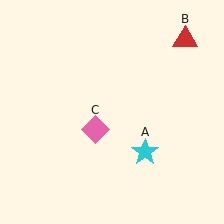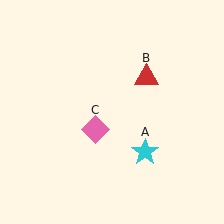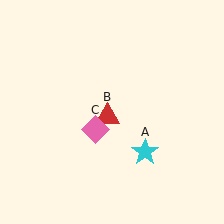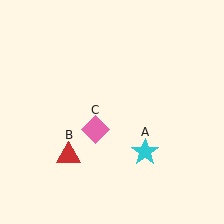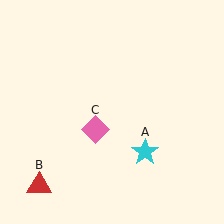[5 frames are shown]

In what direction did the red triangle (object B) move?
The red triangle (object B) moved down and to the left.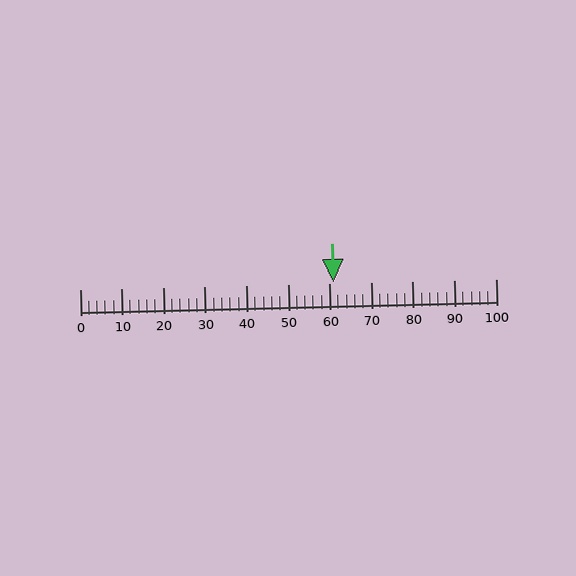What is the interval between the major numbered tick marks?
The major tick marks are spaced 10 units apart.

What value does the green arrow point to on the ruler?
The green arrow points to approximately 61.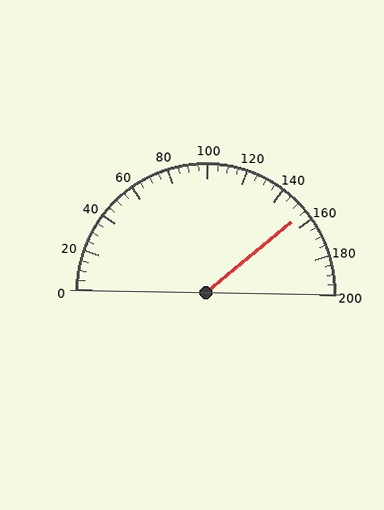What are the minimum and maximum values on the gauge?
The gauge ranges from 0 to 200.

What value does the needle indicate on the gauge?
The needle indicates approximately 155.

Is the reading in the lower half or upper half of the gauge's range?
The reading is in the upper half of the range (0 to 200).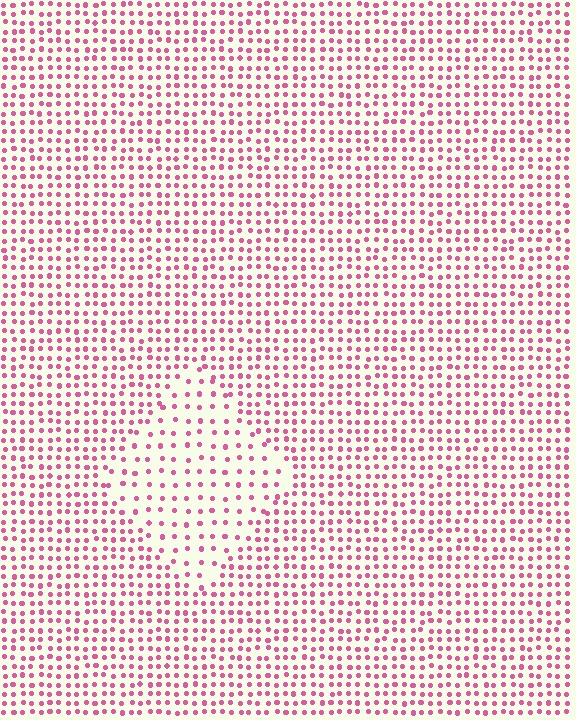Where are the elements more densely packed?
The elements are more densely packed outside the diamond boundary.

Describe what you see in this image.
The image contains small pink elements arranged at two different densities. A diamond-shaped region is visible where the elements are less densely packed than the surrounding area.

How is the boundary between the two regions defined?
The boundary is defined by a change in element density (approximately 2.0x ratio). All elements are the same color, size, and shape.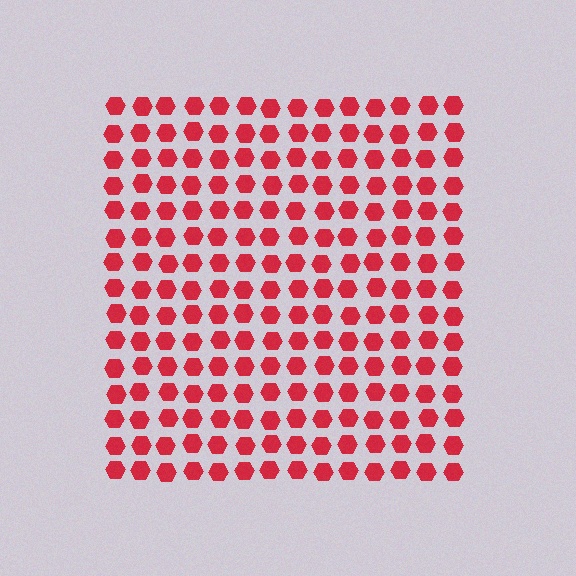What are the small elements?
The small elements are hexagons.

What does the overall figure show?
The overall figure shows a square.